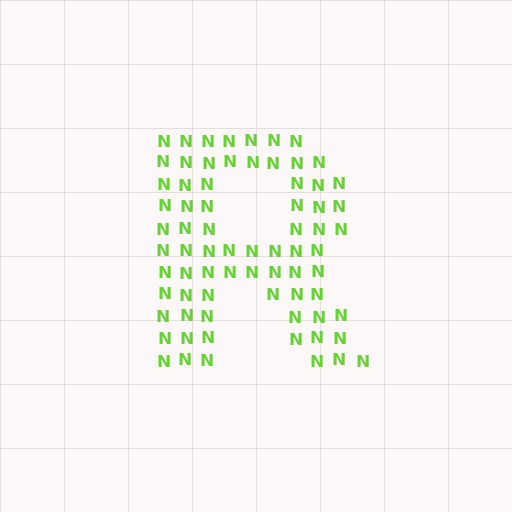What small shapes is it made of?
It is made of small letter N's.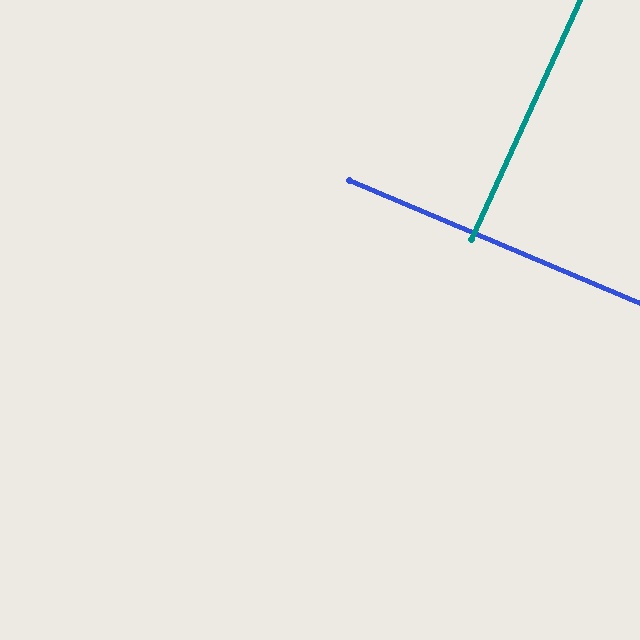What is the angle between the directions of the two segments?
Approximately 89 degrees.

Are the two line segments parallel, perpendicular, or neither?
Perpendicular — they meet at approximately 89°.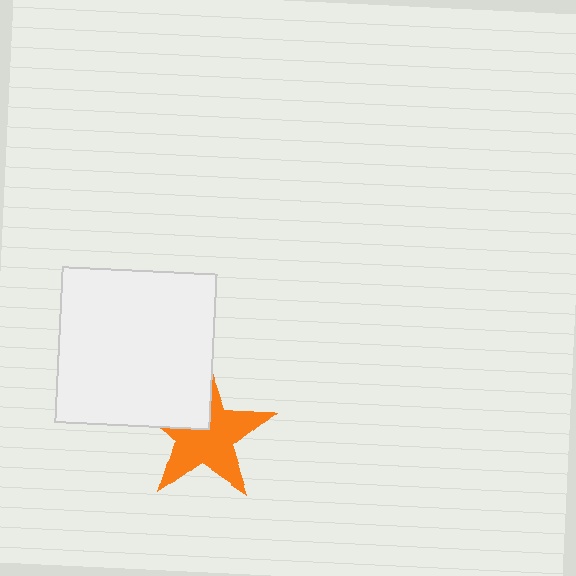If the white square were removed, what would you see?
You would see the complete orange star.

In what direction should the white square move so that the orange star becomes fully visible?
The white square should move toward the upper-left. That is the shortest direction to clear the overlap and leave the orange star fully visible.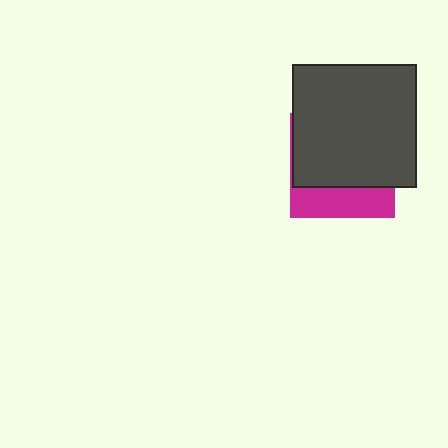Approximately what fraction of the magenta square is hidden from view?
Roughly 70% of the magenta square is hidden behind the dark gray square.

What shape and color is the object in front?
The object in front is a dark gray square.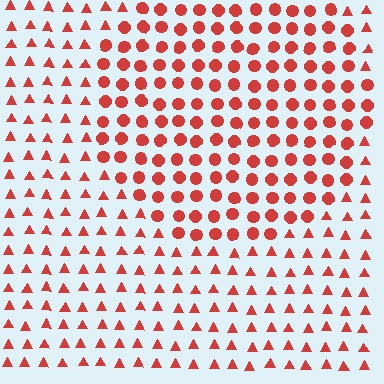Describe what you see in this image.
The image is filled with small red elements arranged in a uniform grid. A circle-shaped region contains circles, while the surrounding area contains triangles. The boundary is defined purely by the change in element shape.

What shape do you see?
I see a circle.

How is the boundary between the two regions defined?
The boundary is defined by a change in element shape: circles inside vs. triangles outside. All elements share the same color and spacing.